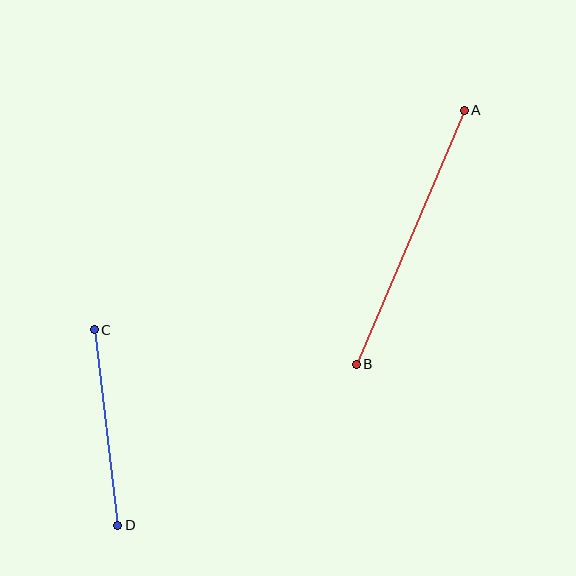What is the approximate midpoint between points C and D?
The midpoint is at approximately (106, 428) pixels.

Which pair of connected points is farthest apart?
Points A and B are farthest apart.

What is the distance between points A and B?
The distance is approximately 276 pixels.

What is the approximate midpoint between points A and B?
The midpoint is at approximately (410, 237) pixels.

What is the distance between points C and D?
The distance is approximately 197 pixels.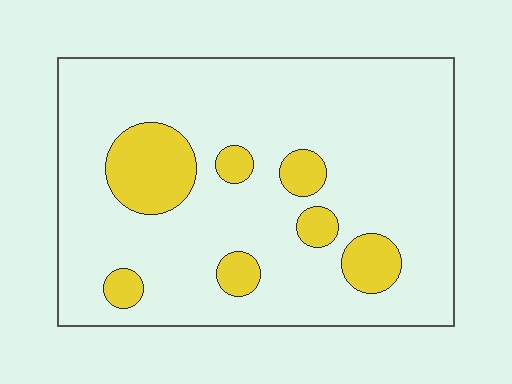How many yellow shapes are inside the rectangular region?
7.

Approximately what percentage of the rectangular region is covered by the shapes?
Approximately 15%.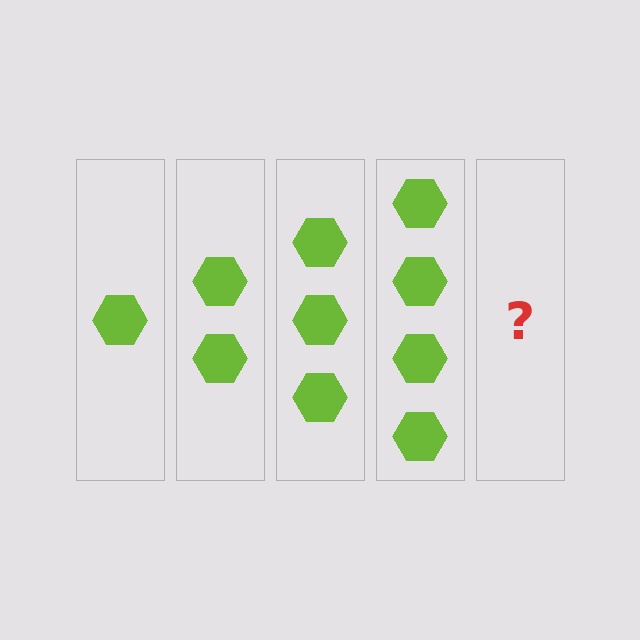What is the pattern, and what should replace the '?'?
The pattern is that each step adds one more hexagon. The '?' should be 5 hexagons.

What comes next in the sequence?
The next element should be 5 hexagons.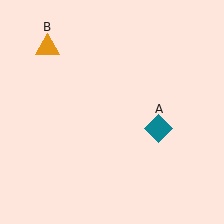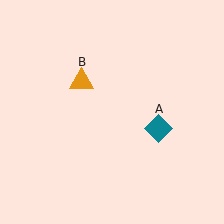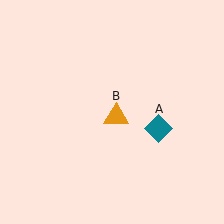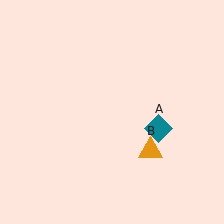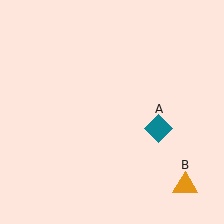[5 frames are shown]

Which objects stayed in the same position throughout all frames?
Teal diamond (object A) remained stationary.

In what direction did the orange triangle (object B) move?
The orange triangle (object B) moved down and to the right.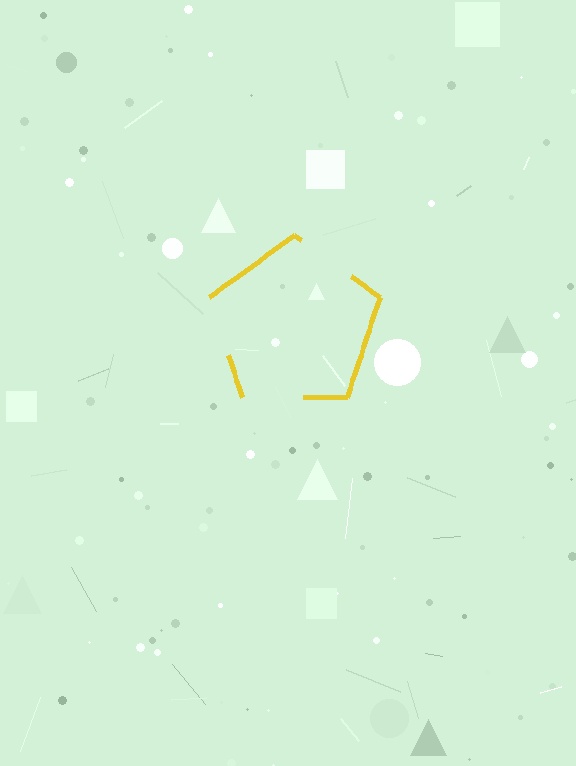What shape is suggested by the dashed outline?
The dashed outline suggests a pentagon.